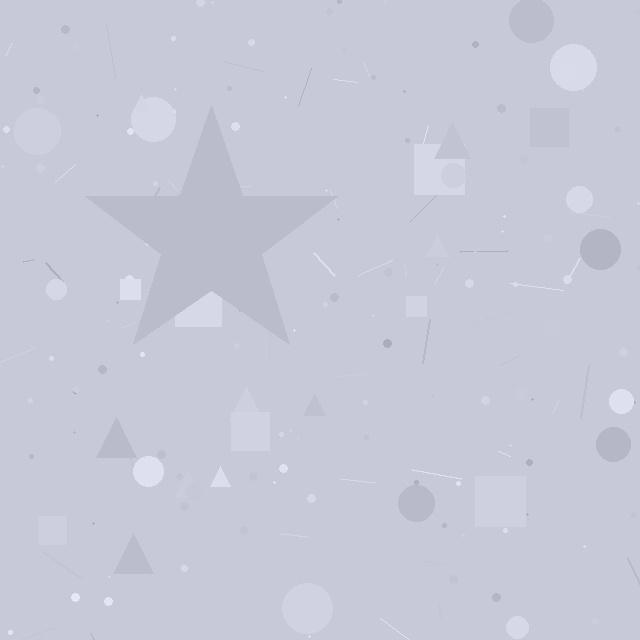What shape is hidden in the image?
A star is hidden in the image.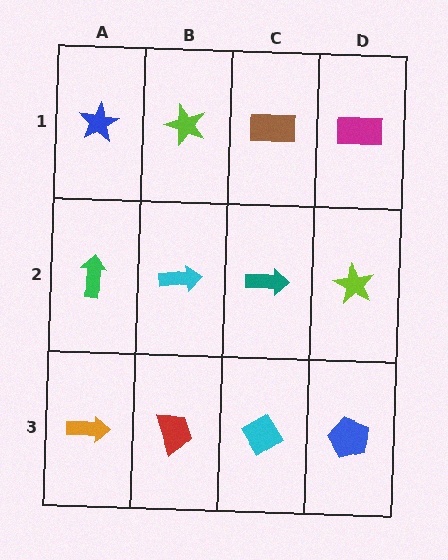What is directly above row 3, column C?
A teal arrow.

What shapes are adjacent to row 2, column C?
A brown rectangle (row 1, column C), a cyan diamond (row 3, column C), a cyan arrow (row 2, column B), a lime star (row 2, column D).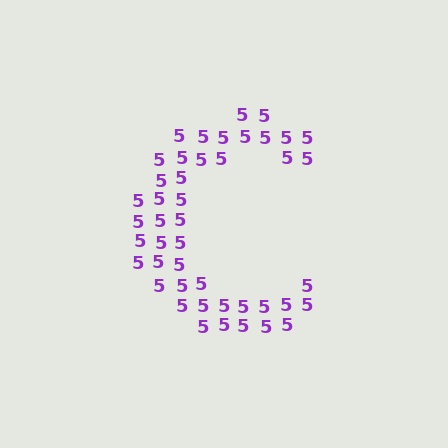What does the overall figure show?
The overall figure shows the letter C.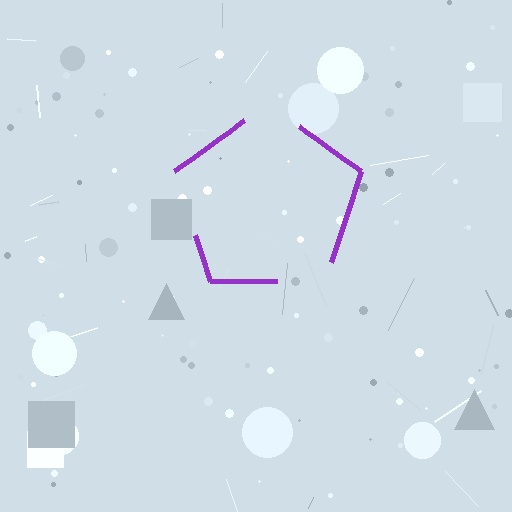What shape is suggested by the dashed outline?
The dashed outline suggests a pentagon.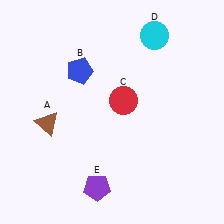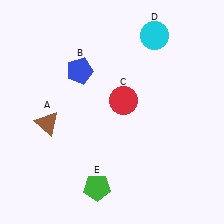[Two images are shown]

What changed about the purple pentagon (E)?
In Image 1, E is purple. In Image 2, it changed to green.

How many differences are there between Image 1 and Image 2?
There is 1 difference between the two images.